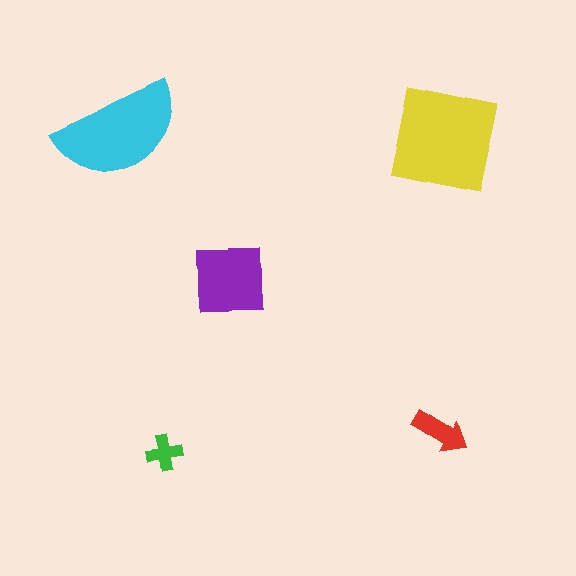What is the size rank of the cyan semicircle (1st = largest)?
2nd.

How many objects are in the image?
There are 5 objects in the image.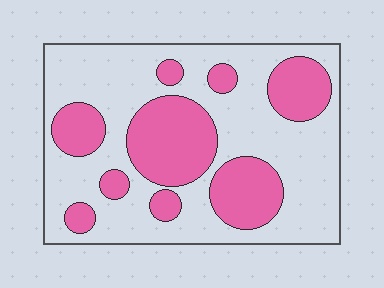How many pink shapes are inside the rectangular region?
9.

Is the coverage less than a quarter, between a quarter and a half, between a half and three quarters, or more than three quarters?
Between a quarter and a half.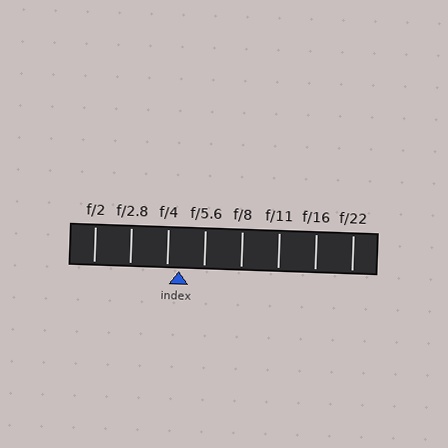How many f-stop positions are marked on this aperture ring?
There are 8 f-stop positions marked.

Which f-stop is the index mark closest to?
The index mark is closest to f/4.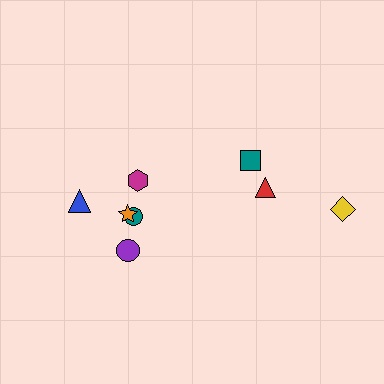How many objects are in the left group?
There are 5 objects.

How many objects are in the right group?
There are 3 objects.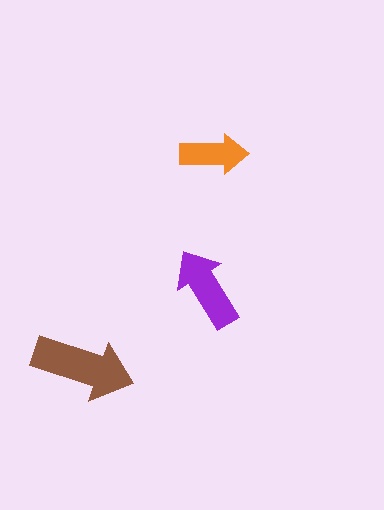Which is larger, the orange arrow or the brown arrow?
The brown one.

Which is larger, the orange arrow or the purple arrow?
The purple one.